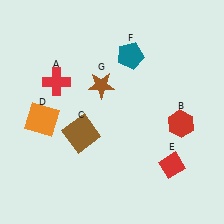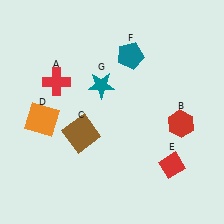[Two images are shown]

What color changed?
The star (G) changed from brown in Image 1 to teal in Image 2.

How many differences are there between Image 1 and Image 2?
There is 1 difference between the two images.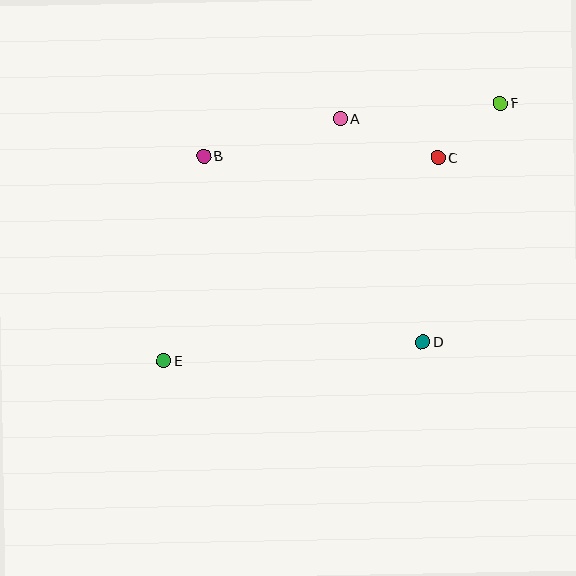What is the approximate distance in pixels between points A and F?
The distance between A and F is approximately 161 pixels.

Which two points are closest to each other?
Points C and F are closest to each other.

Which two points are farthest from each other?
Points E and F are farthest from each other.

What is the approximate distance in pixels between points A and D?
The distance between A and D is approximately 238 pixels.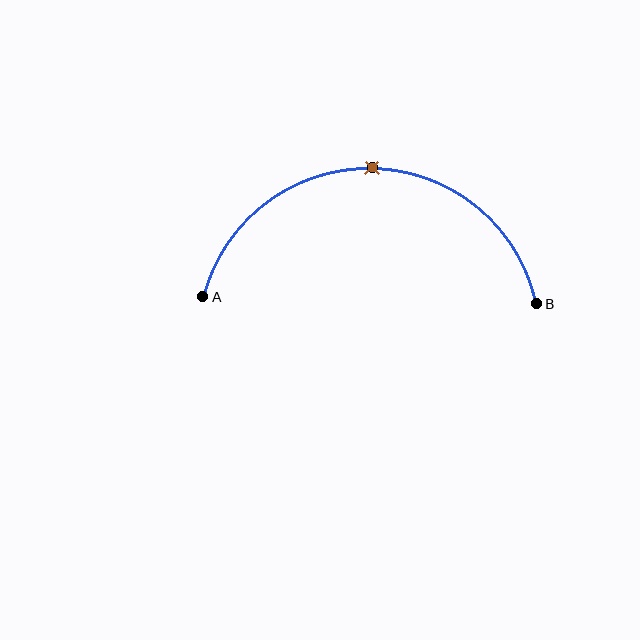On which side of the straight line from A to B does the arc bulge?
The arc bulges above the straight line connecting A and B.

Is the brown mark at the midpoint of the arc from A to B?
Yes. The brown mark lies on the arc at equal arc-length from both A and B — it is the arc midpoint.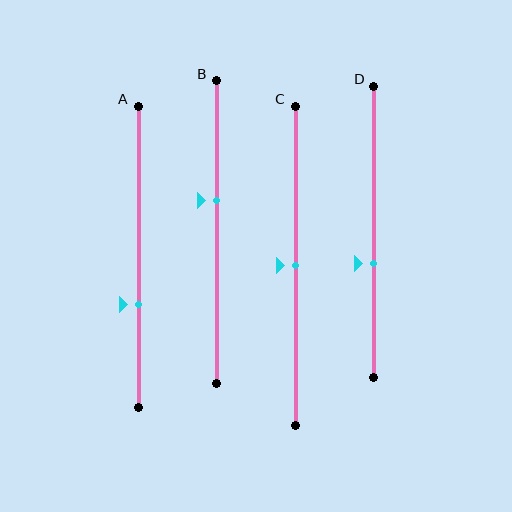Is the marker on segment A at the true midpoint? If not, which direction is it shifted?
No, the marker on segment A is shifted downward by about 16% of the segment length.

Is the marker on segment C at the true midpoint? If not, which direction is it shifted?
Yes, the marker on segment C is at the true midpoint.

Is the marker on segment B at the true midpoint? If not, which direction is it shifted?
No, the marker on segment B is shifted upward by about 10% of the segment length.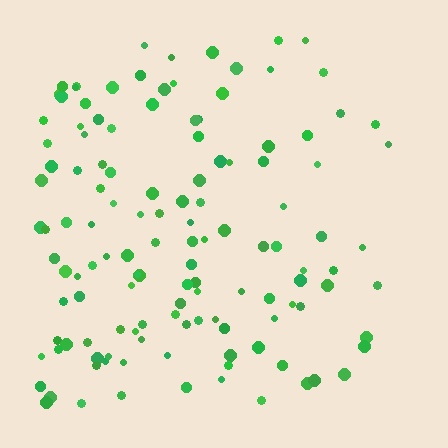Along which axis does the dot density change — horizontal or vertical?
Horizontal.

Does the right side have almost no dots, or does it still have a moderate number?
Still a moderate number, just noticeably fewer than the left.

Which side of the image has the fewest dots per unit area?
The right.